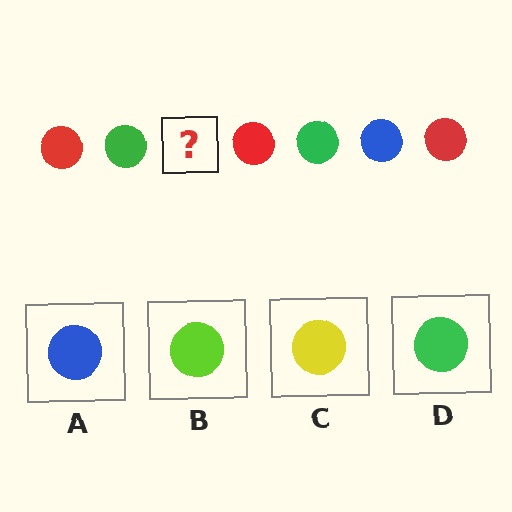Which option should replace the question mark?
Option A.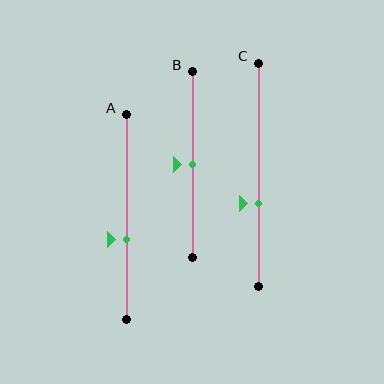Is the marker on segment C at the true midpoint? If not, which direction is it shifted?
No, the marker on segment C is shifted downward by about 13% of the segment length.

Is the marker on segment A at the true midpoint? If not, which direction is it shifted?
No, the marker on segment A is shifted downward by about 11% of the segment length.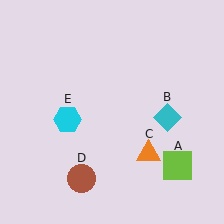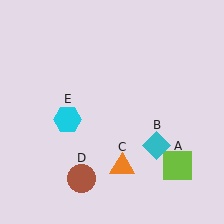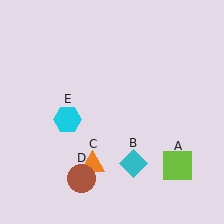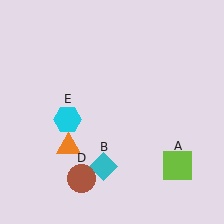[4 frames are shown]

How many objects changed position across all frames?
2 objects changed position: cyan diamond (object B), orange triangle (object C).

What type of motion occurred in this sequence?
The cyan diamond (object B), orange triangle (object C) rotated clockwise around the center of the scene.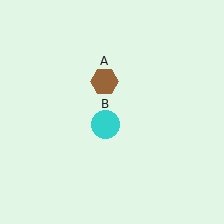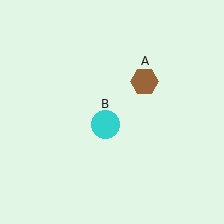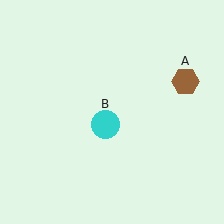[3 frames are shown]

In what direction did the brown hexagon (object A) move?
The brown hexagon (object A) moved right.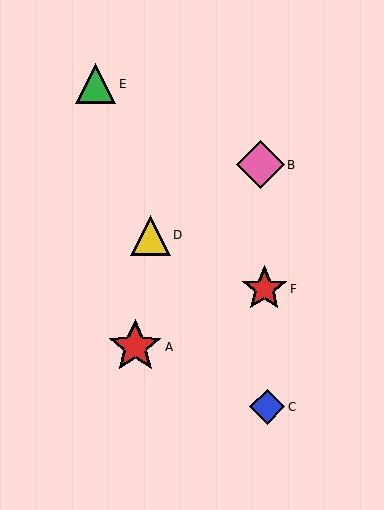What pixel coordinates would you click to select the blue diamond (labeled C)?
Click at (267, 407) to select the blue diamond C.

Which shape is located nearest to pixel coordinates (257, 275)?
The red star (labeled F) at (264, 289) is nearest to that location.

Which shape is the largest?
The red star (labeled A) is the largest.